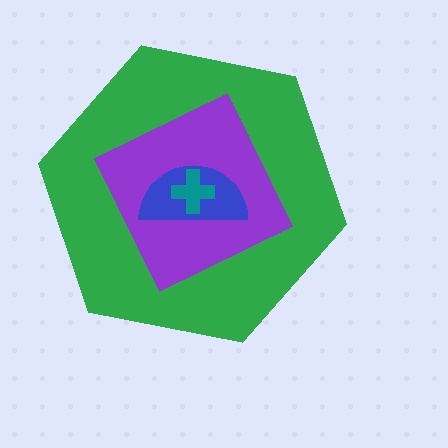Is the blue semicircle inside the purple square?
Yes.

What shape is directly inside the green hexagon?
The purple square.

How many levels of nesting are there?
4.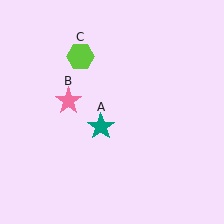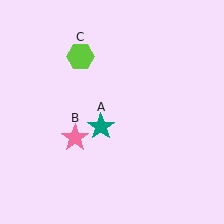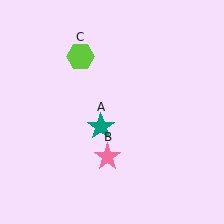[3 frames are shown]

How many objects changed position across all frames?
1 object changed position: pink star (object B).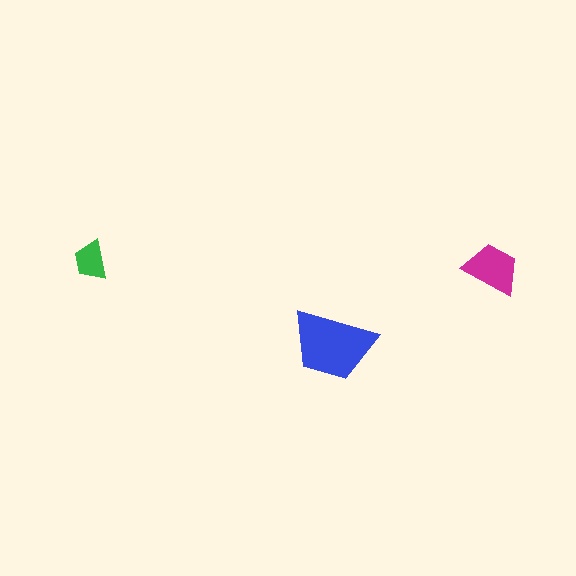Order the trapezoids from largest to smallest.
the blue one, the magenta one, the green one.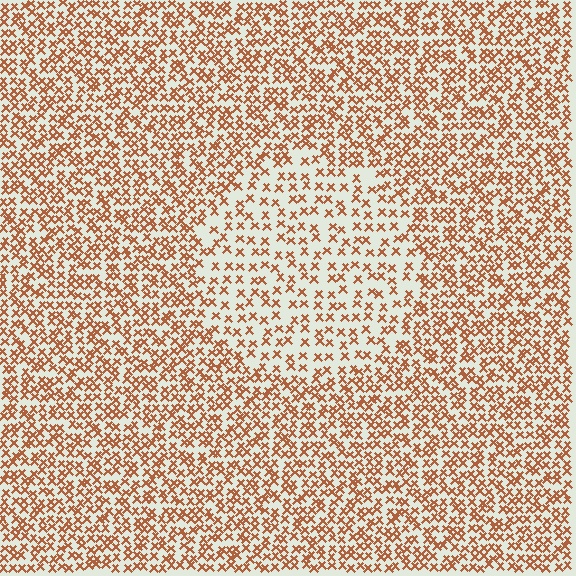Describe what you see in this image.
The image contains small brown elements arranged at two different densities. A circle-shaped region is visible where the elements are less densely packed than the surrounding area.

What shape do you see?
I see a circle.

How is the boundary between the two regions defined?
The boundary is defined by a change in element density (approximately 1.9x ratio). All elements are the same color, size, and shape.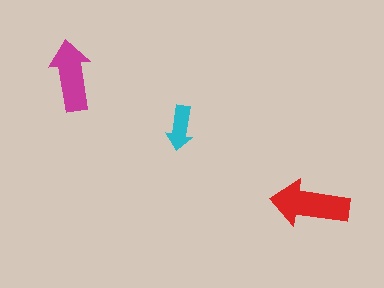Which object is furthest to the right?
The red arrow is rightmost.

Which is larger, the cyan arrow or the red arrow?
The red one.